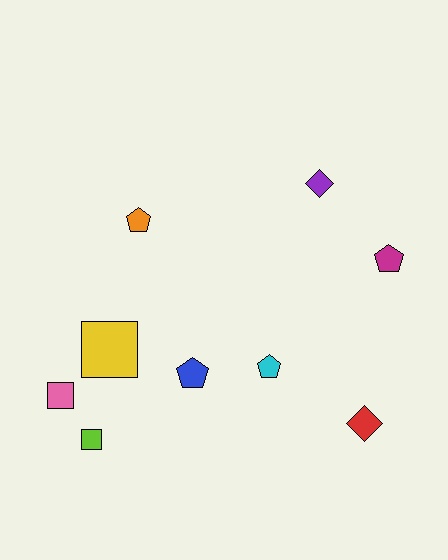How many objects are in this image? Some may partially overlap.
There are 9 objects.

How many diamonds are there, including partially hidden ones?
There are 2 diamonds.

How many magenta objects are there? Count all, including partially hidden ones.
There is 1 magenta object.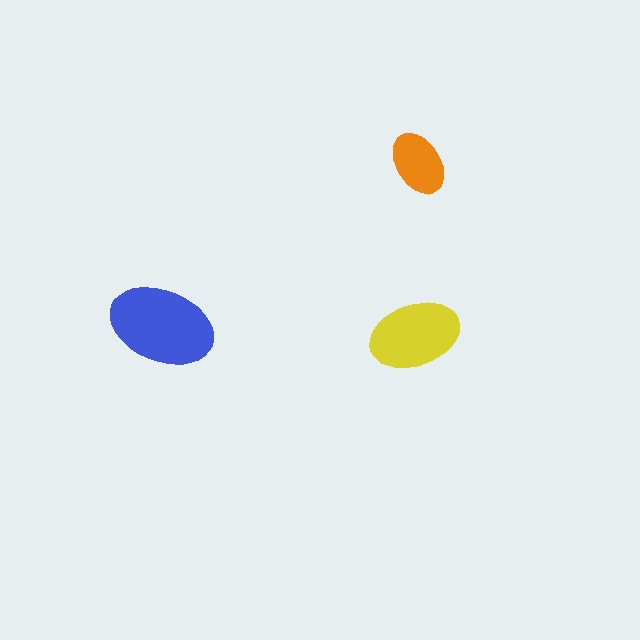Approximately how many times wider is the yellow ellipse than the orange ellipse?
About 1.5 times wider.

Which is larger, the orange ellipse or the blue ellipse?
The blue one.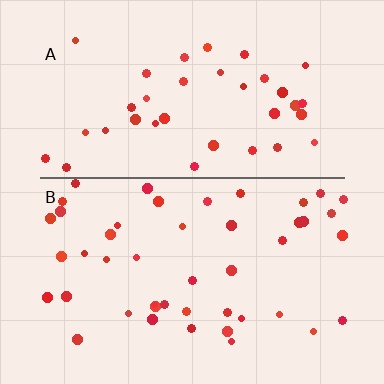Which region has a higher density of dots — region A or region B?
B (the bottom).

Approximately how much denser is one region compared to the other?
Approximately 1.2× — region B over region A.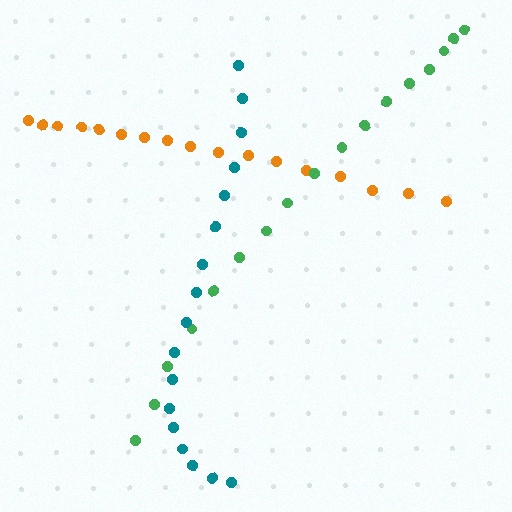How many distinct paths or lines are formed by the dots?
There are 3 distinct paths.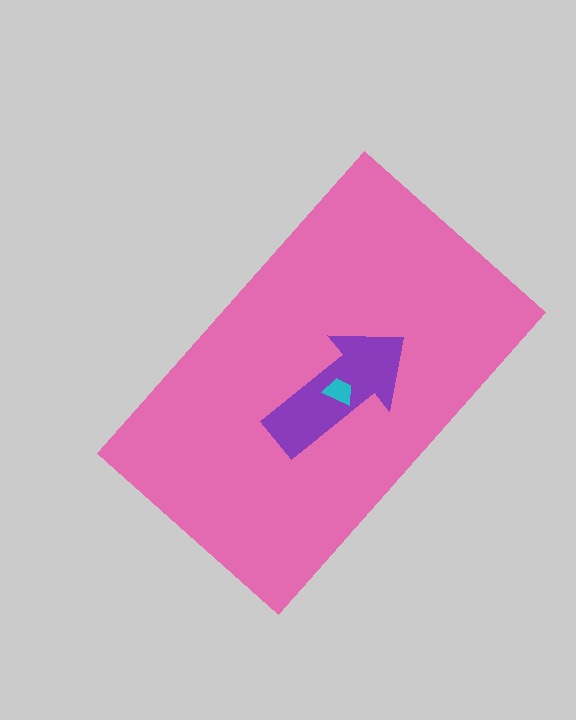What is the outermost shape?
The pink rectangle.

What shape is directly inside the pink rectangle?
The purple arrow.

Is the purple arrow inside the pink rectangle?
Yes.